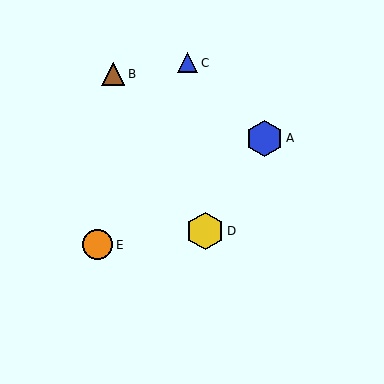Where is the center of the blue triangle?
The center of the blue triangle is at (188, 63).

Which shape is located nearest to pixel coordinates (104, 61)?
The brown triangle (labeled B) at (113, 74) is nearest to that location.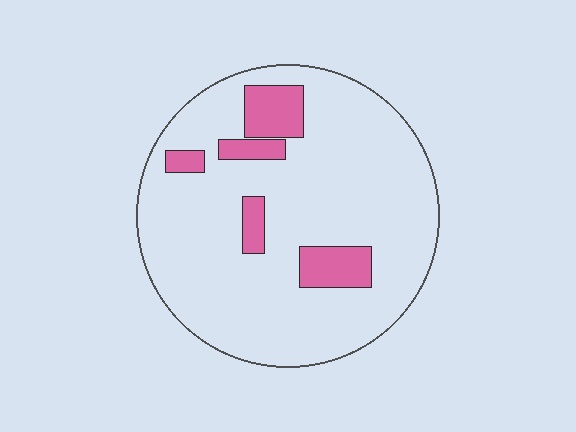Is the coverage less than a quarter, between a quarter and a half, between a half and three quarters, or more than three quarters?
Less than a quarter.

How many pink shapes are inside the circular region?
5.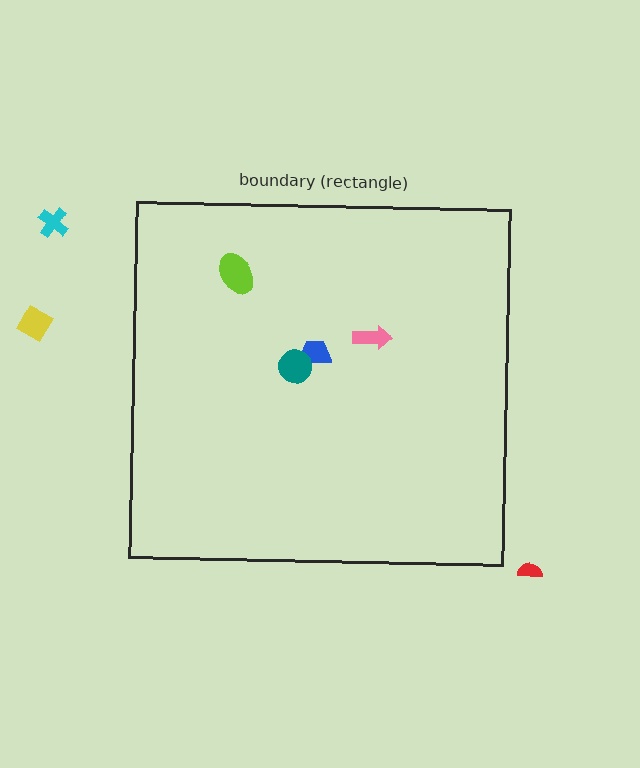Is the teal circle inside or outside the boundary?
Inside.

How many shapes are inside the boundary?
4 inside, 3 outside.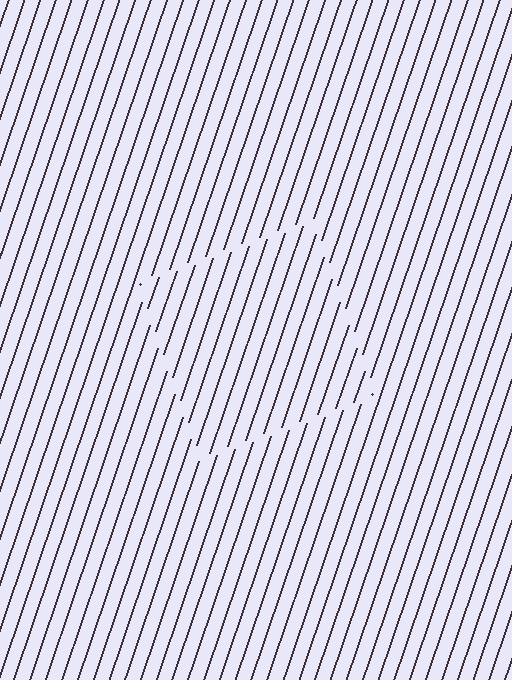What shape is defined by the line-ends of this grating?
An illusory square. The interior of the shape contains the same grating, shifted by half a period — the contour is defined by the phase discontinuity where line-ends from the inner and outer gratings abut.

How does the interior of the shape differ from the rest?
The interior of the shape contains the same grating, shifted by half a period — the contour is defined by the phase discontinuity where line-ends from the inner and outer gratings abut.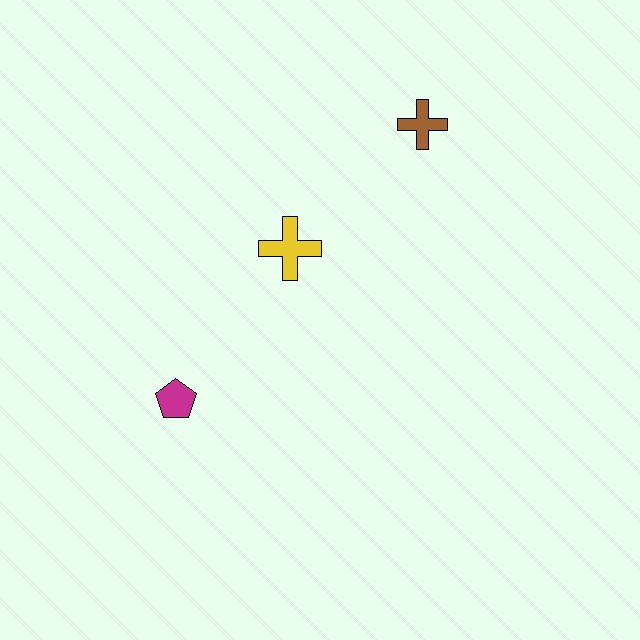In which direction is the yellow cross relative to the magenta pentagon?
The yellow cross is above the magenta pentagon.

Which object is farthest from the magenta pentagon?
The brown cross is farthest from the magenta pentagon.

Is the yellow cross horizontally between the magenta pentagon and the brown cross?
Yes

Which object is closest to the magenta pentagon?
The yellow cross is closest to the magenta pentagon.